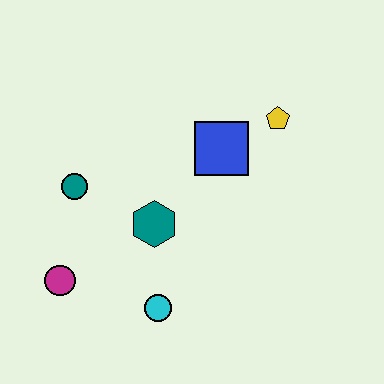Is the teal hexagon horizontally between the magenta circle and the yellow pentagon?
Yes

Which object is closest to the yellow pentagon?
The blue square is closest to the yellow pentagon.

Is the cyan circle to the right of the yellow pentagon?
No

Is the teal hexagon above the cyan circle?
Yes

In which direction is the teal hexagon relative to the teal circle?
The teal hexagon is to the right of the teal circle.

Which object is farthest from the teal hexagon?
The yellow pentagon is farthest from the teal hexagon.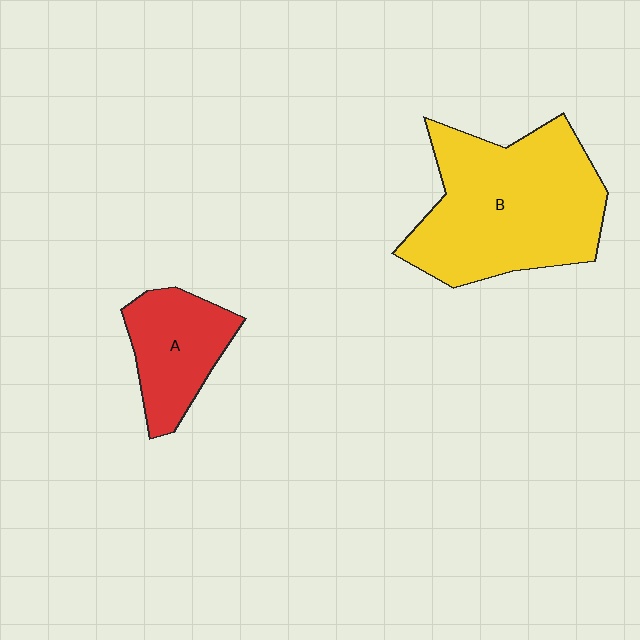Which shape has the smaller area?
Shape A (red).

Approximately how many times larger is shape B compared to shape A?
Approximately 2.3 times.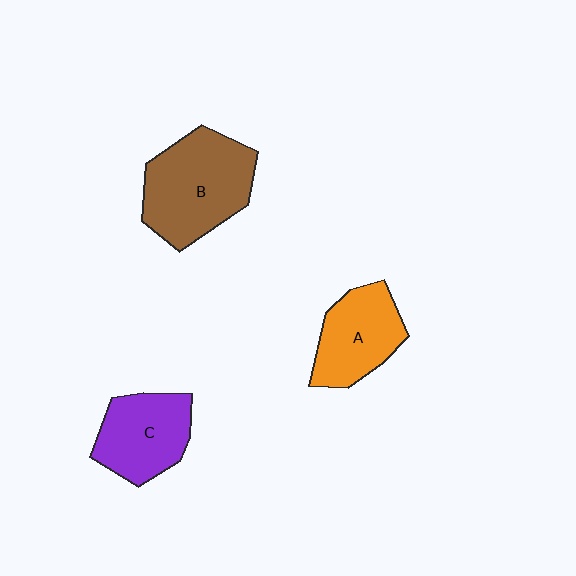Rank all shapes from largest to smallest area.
From largest to smallest: B (brown), C (purple), A (orange).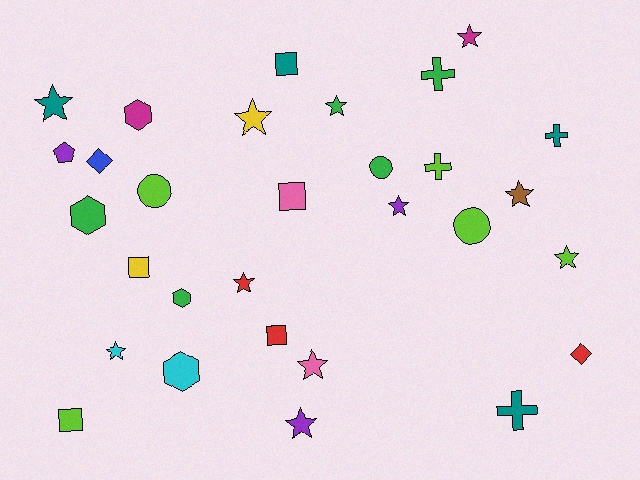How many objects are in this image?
There are 30 objects.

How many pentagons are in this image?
There is 1 pentagon.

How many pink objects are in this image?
There are 2 pink objects.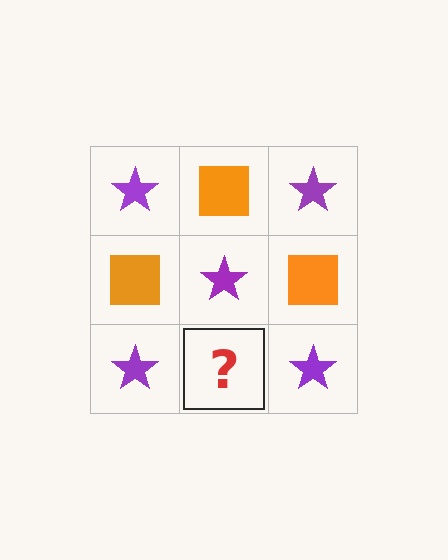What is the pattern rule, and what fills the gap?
The rule is that it alternates purple star and orange square in a checkerboard pattern. The gap should be filled with an orange square.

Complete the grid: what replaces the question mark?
The question mark should be replaced with an orange square.